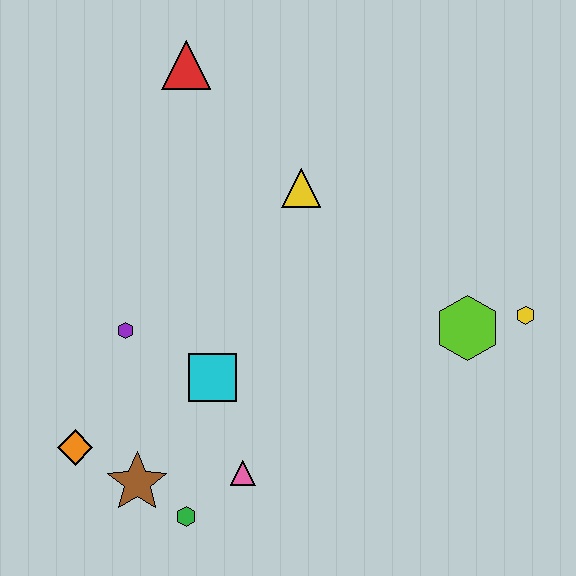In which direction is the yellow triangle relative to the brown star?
The yellow triangle is above the brown star.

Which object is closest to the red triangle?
The yellow triangle is closest to the red triangle.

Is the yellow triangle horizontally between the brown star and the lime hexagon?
Yes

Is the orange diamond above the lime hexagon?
No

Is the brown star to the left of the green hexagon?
Yes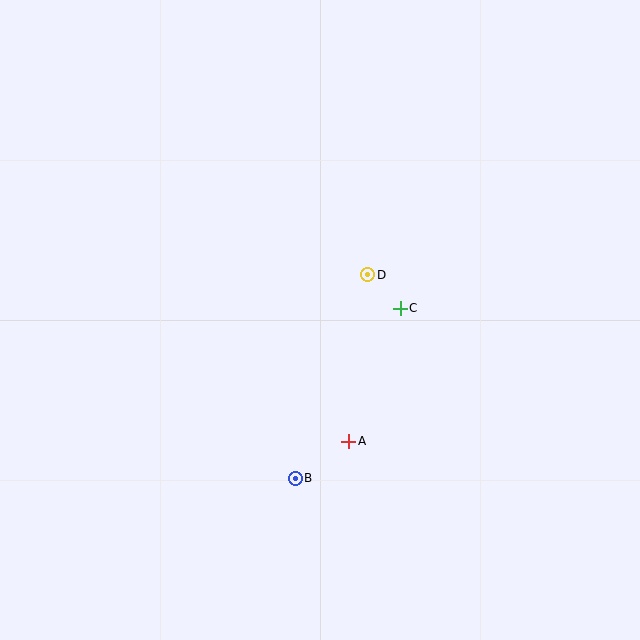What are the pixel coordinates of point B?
Point B is at (295, 478).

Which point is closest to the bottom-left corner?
Point B is closest to the bottom-left corner.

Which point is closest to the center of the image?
Point D at (368, 275) is closest to the center.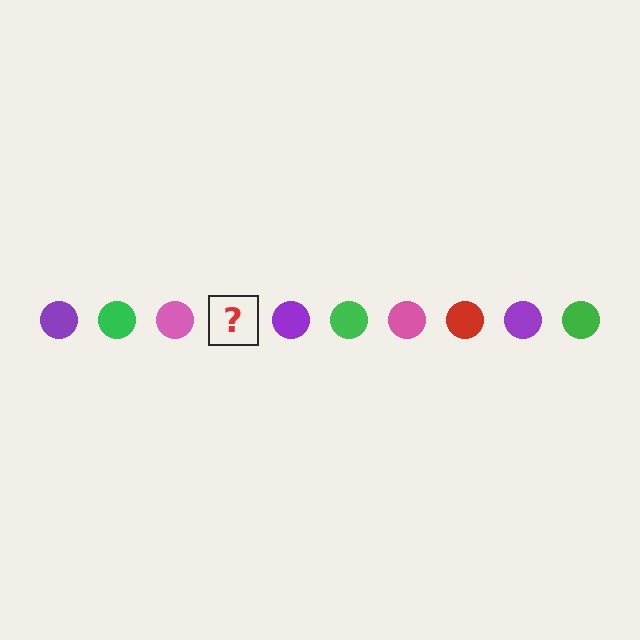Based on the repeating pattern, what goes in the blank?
The blank should be a red circle.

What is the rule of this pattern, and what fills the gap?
The rule is that the pattern cycles through purple, green, pink, red circles. The gap should be filled with a red circle.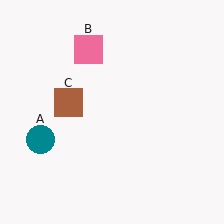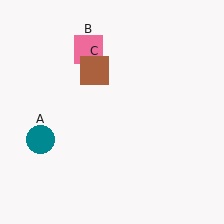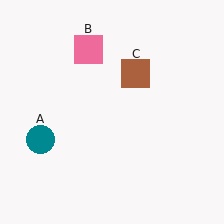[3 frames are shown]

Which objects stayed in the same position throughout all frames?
Teal circle (object A) and pink square (object B) remained stationary.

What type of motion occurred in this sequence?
The brown square (object C) rotated clockwise around the center of the scene.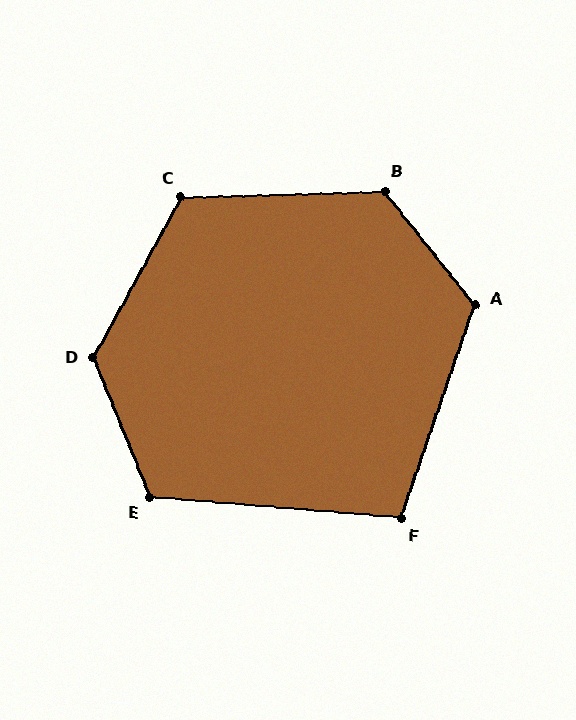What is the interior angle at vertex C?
Approximately 120 degrees (obtuse).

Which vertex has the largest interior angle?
D, at approximately 129 degrees.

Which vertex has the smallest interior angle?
F, at approximately 104 degrees.